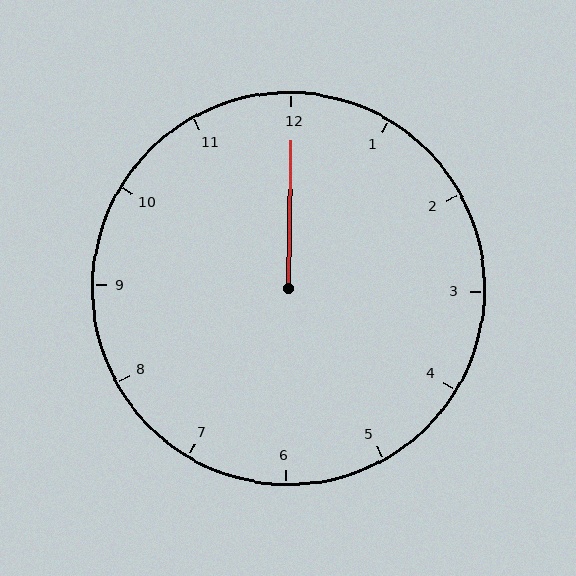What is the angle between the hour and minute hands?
Approximately 0 degrees.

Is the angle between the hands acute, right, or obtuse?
It is acute.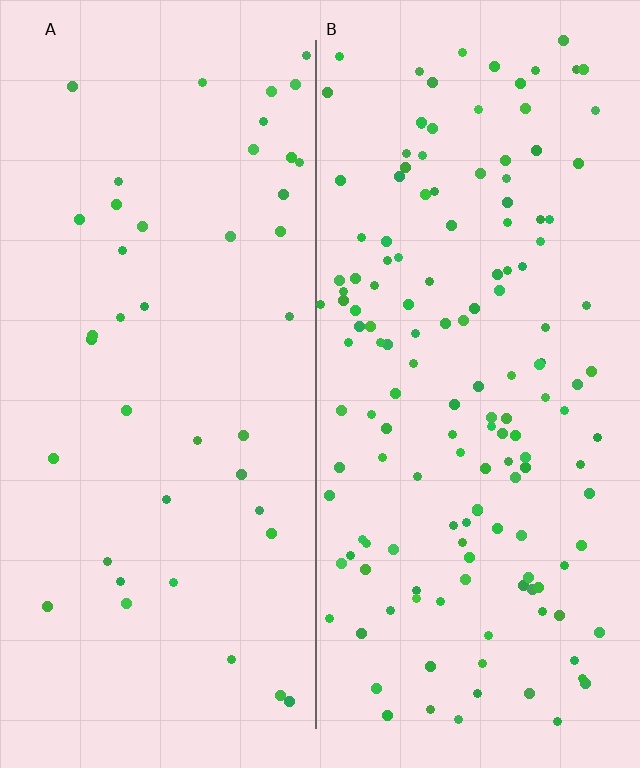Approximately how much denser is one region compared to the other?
Approximately 3.5× — region B over region A.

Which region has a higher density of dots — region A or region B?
B (the right).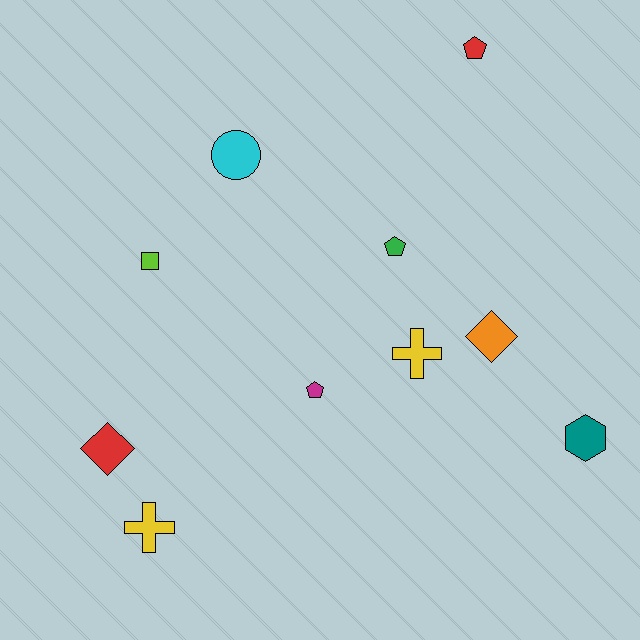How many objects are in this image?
There are 10 objects.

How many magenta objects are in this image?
There is 1 magenta object.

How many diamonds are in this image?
There are 2 diamonds.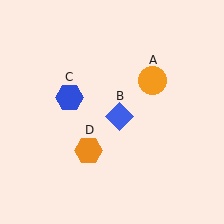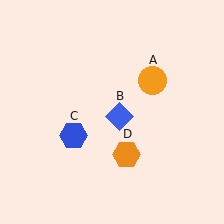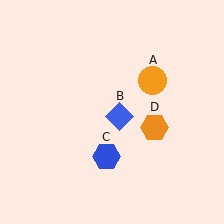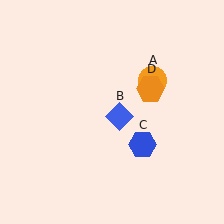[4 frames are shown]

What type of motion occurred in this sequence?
The blue hexagon (object C), orange hexagon (object D) rotated counterclockwise around the center of the scene.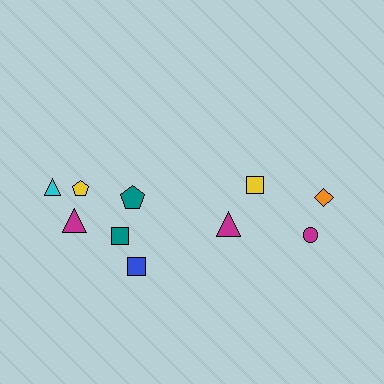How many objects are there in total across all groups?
There are 10 objects.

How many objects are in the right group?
There are 4 objects.